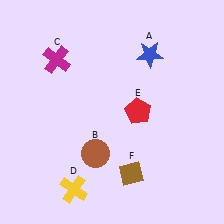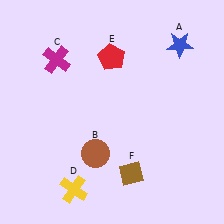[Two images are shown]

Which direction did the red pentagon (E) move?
The red pentagon (E) moved up.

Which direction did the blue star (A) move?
The blue star (A) moved right.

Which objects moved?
The objects that moved are: the blue star (A), the red pentagon (E).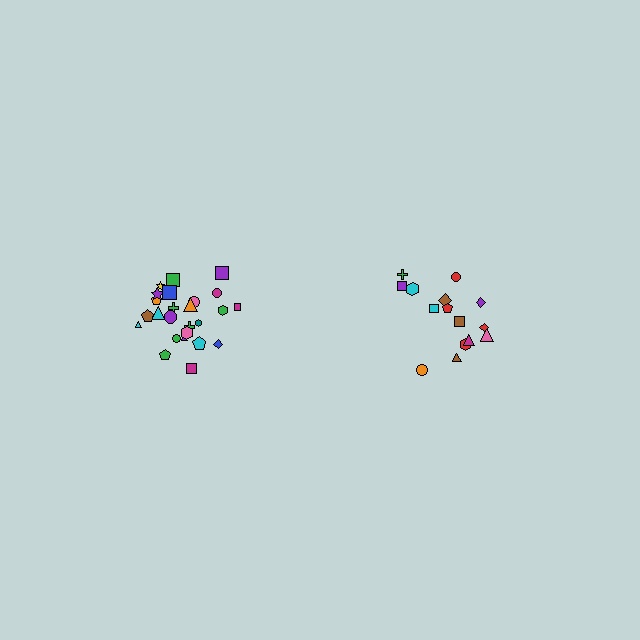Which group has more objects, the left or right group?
The left group.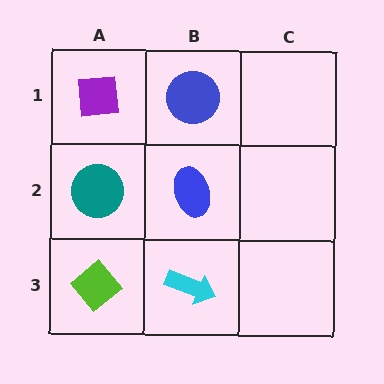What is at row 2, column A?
A teal circle.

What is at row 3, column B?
A cyan arrow.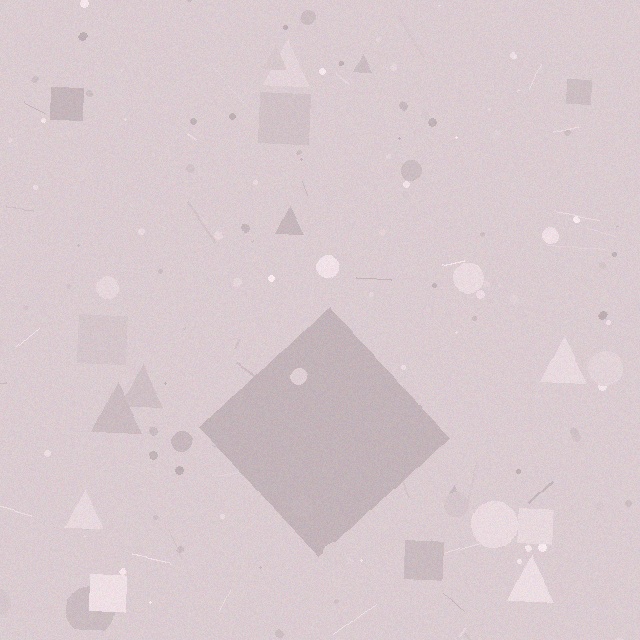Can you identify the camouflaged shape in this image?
The camouflaged shape is a diamond.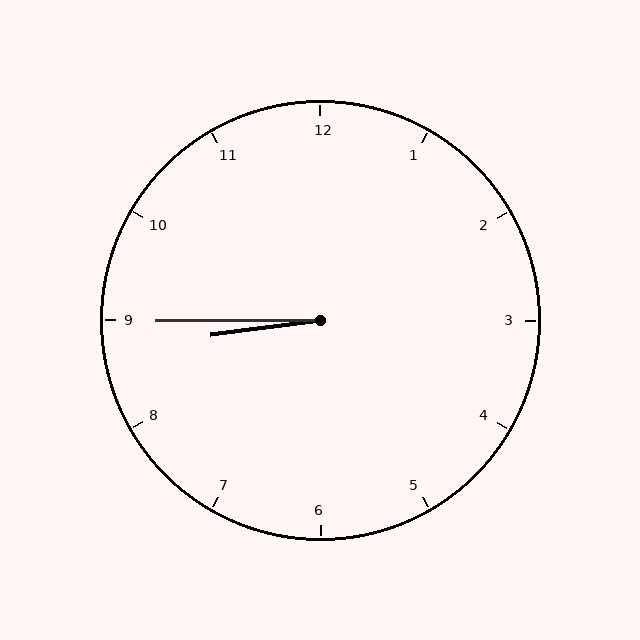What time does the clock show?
8:45.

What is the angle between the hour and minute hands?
Approximately 8 degrees.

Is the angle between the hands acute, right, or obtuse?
It is acute.